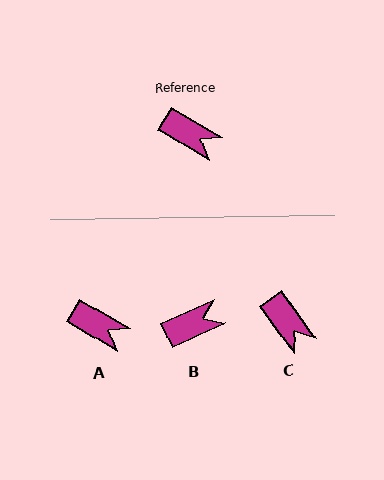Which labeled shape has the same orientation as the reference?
A.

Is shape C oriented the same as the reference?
No, it is off by about 24 degrees.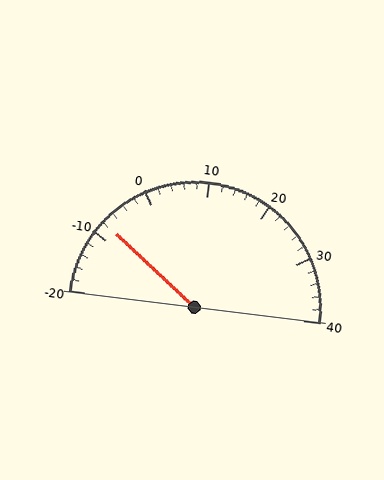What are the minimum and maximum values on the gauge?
The gauge ranges from -20 to 40.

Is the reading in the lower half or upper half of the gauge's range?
The reading is in the lower half of the range (-20 to 40).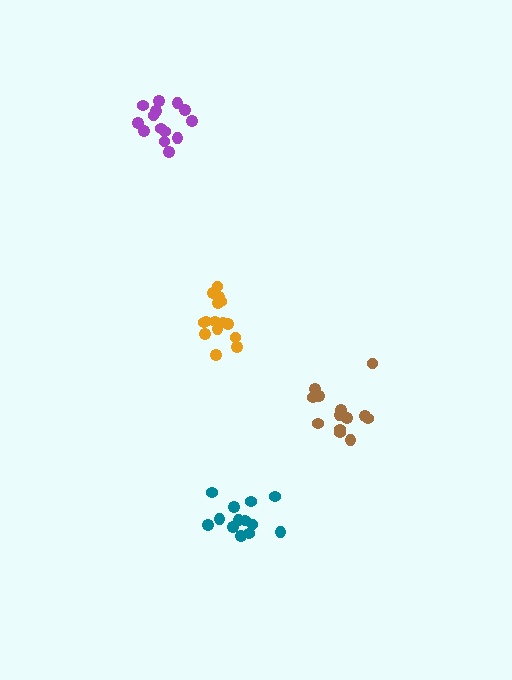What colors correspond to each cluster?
The clusters are colored: purple, teal, brown, orange.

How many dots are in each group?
Group 1: 14 dots, Group 2: 13 dots, Group 3: 13 dots, Group 4: 15 dots (55 total).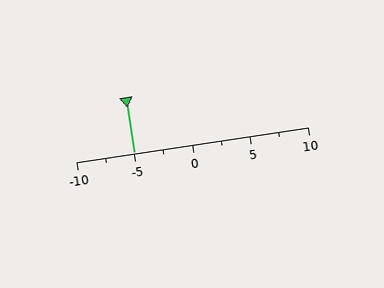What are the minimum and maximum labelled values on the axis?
The axis runs from -10 to 10.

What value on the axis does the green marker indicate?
The marker indicates approximately -5.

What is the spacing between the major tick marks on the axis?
The major ticks are spaced 5 apart.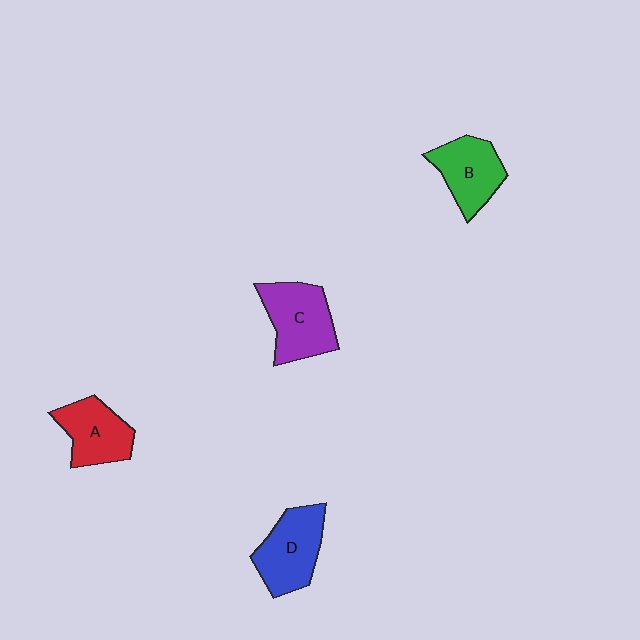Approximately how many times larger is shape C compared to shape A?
Approximately 1.2 times.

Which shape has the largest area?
Shape C (purple).